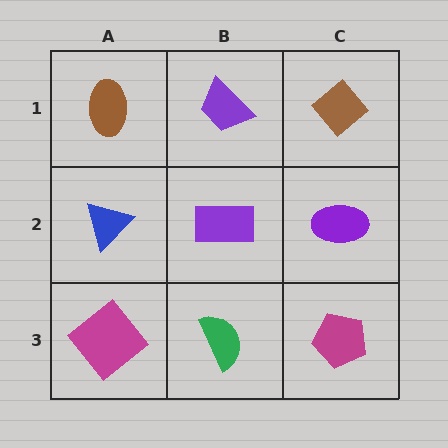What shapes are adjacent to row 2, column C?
A brown diamond (row 1, column C), a magenta pentagon (row 3, column C), a purple rectangle (row 2, column B).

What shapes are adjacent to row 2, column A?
A brown ellipse (row 1, column A), a magenta diamond (row 3, column A), a purple rectangle (row 2, column B).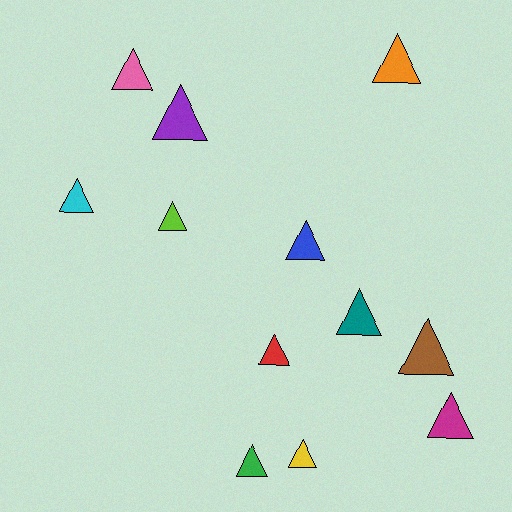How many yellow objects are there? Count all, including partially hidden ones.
There is 1 yellow object.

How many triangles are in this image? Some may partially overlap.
There are 12 triangles.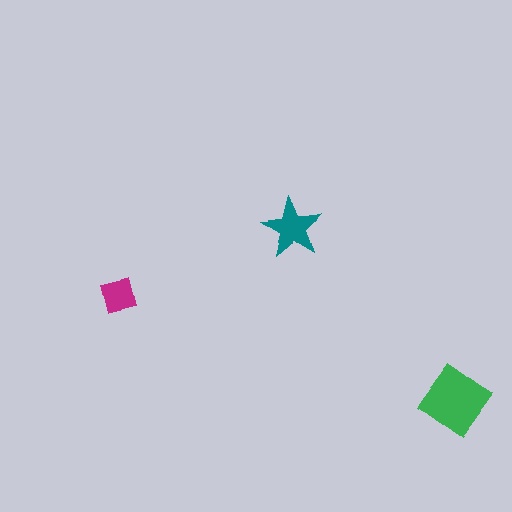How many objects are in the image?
There are 3 objects in the image.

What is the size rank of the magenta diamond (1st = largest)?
3rd.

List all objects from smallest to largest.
The magenta diamond, the teal star, the green diamond.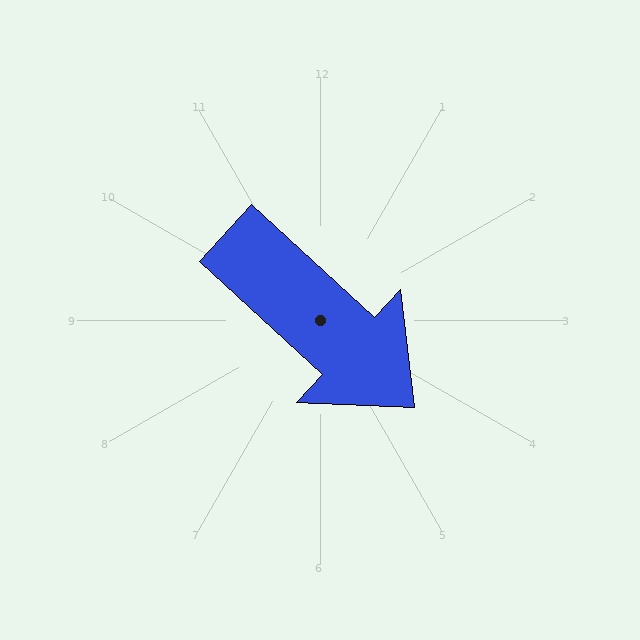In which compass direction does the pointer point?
Southeast.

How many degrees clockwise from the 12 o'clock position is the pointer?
Approximately 133 degrees.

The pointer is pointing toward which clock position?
Roughly 4 o'clock.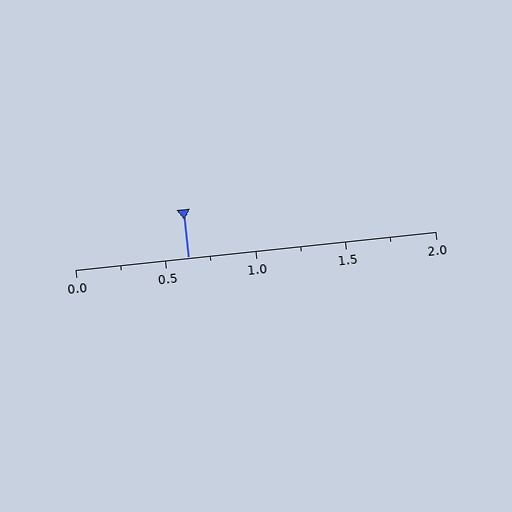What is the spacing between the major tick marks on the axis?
The major ticks are spaced 0.5 apart.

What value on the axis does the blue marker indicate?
The marker indicates approximately 0.62.